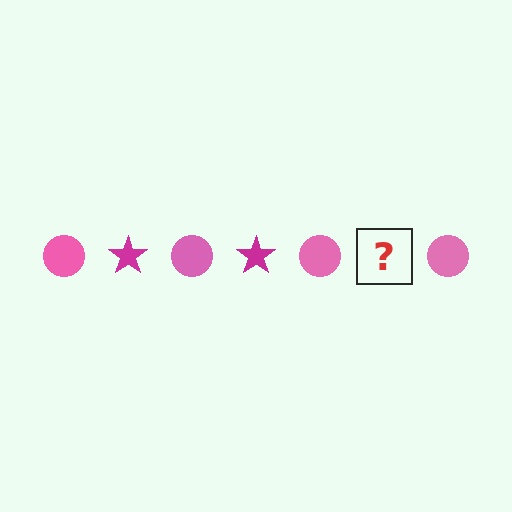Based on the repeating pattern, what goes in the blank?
The blank should be a magenta star.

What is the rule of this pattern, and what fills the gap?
The rule is that the pattern alternates between pink circle and magenta star. The gap should be filled with a magenta star.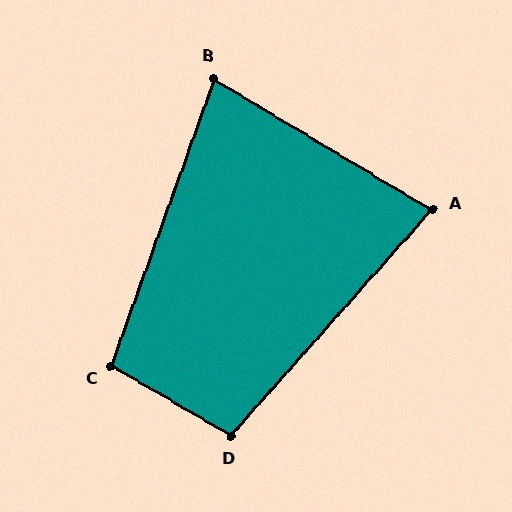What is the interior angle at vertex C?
Approximately 101 degrees (obtuse).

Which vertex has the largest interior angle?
D, at approximately 101 degrees.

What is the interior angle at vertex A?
Approximately 79 degrees (acute).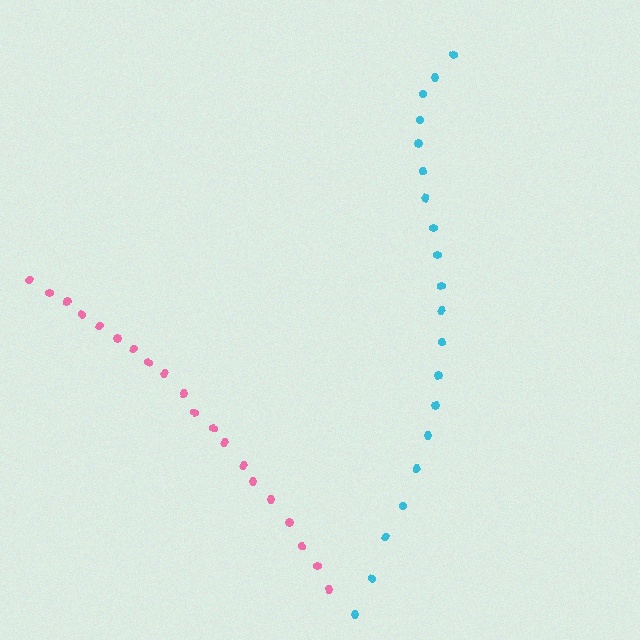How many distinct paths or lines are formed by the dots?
There are 2 distinct paths.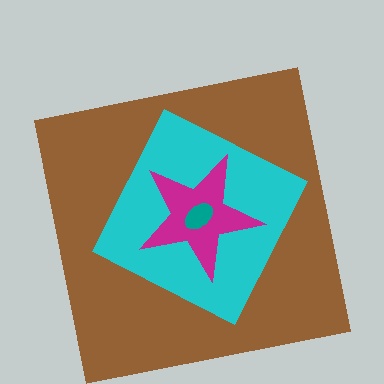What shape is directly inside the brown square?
The cyan diamond.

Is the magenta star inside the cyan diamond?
Yes.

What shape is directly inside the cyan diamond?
The magenta star.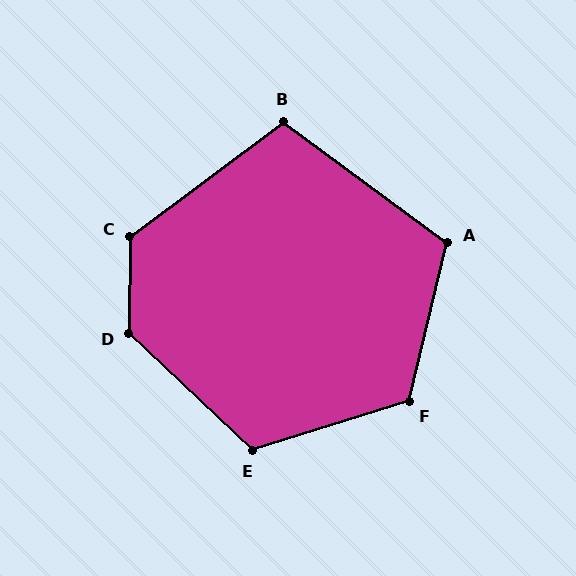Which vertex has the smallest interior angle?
B, at approximately 107 degrees.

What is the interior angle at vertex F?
Approximately 121 degrees (obtuse).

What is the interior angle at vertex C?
Approximately 128 degrees (obtuse).